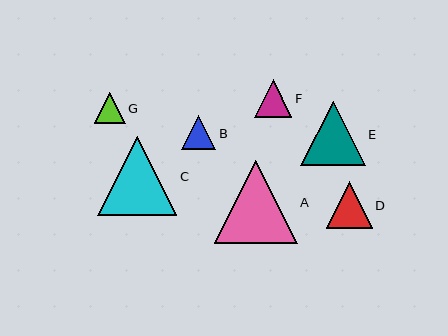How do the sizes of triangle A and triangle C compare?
Triangle A and triangle C are approximately the same size.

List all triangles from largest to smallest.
From largest to smallest: A, C, E, D, F, B, G.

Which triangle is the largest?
Triangle A is the largest with a size of approximately 83 pixels.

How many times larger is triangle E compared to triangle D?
Triangle E is approximately 1.4 times the size of triangle D.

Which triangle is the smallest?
Triangle G is the smallest with a size of approximately 31 pixels.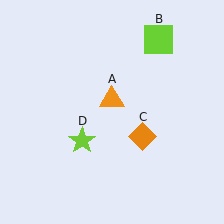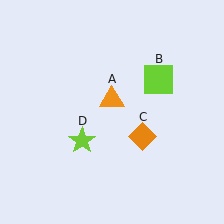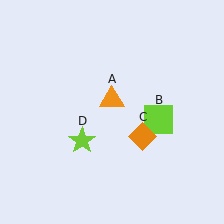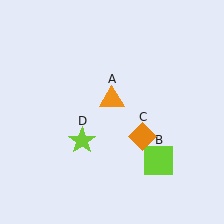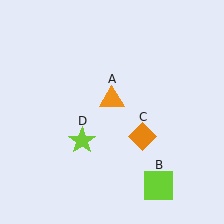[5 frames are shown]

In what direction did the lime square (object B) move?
The lime square (object B) moved down.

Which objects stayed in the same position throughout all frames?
Orange triangle (object A) and orange diamond (object C) and lime star (object D) remained stationary.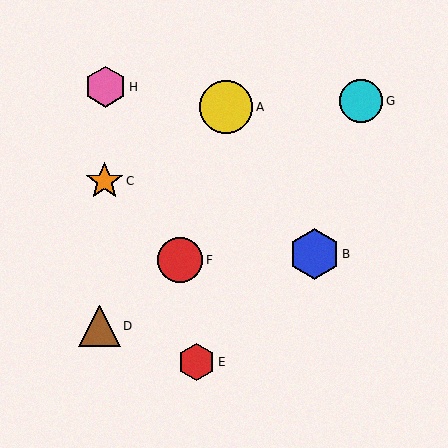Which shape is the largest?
The yellow circle (labeled A) is the largest.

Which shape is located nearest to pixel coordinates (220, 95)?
The yellow circle (labeled A) at (226, 107) is nearest to that location.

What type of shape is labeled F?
Shape F is a red circle.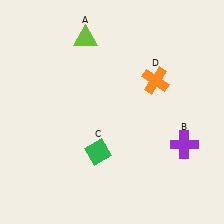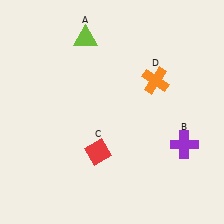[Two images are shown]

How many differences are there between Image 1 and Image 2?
There is 1 difference between the two images.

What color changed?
The diamond (C) changed from green in Image 1 to red in Image 2.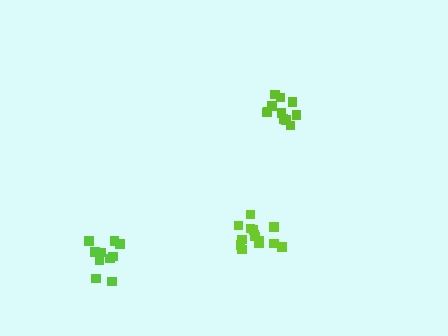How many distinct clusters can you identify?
There are 3 distinct clusters.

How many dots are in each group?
Group 1: 14 dots, Group 2: 10 dots, Group 3: 11 dots (35 total).